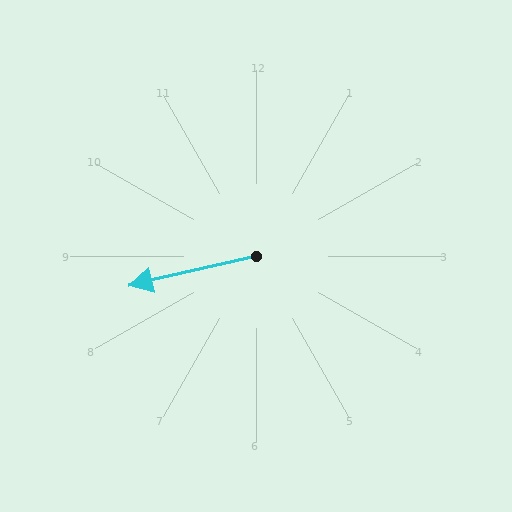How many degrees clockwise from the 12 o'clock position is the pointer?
Approximately 257 degrees.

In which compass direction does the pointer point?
West.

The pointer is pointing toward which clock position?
Roughly 9 o'clock.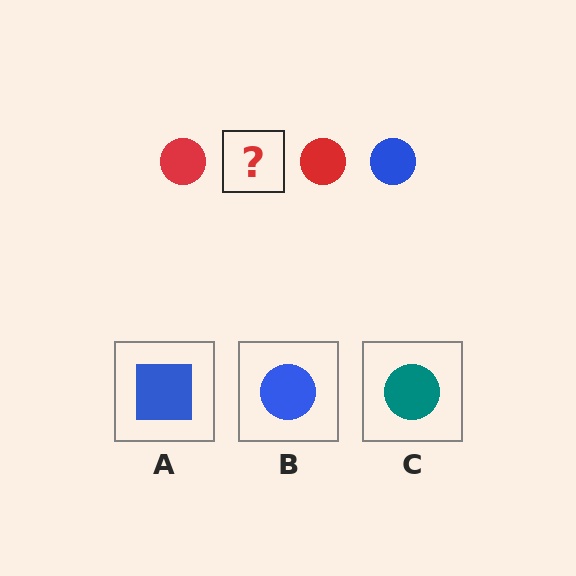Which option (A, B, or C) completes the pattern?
B.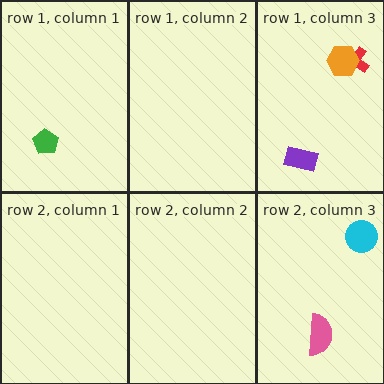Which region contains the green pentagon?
The row 1, column 1 region.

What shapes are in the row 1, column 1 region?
The green pentagon.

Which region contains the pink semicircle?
The row 2, column 3 region.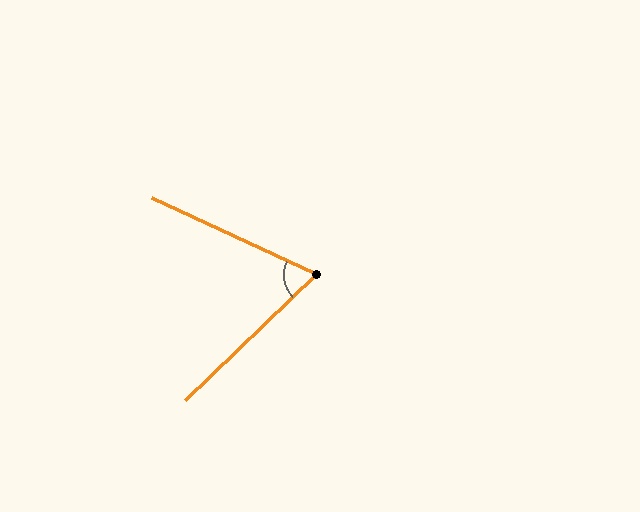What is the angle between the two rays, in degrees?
Approximately 69 degrees.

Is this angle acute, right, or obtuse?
It is acute.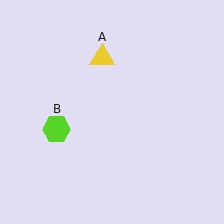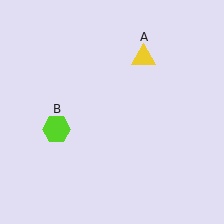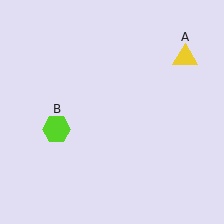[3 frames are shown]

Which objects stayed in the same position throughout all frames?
Lime hexagon (object B) remained stationary.